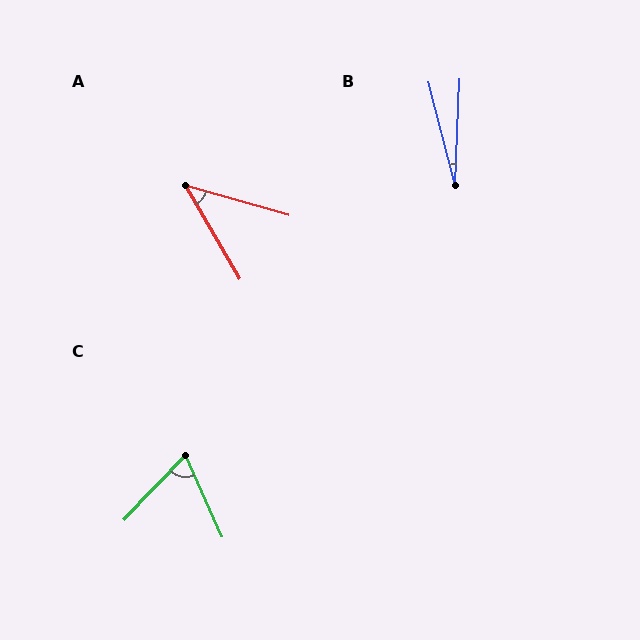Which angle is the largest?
C, at approximately 67 degrees.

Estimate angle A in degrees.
Approximately 44 degrees.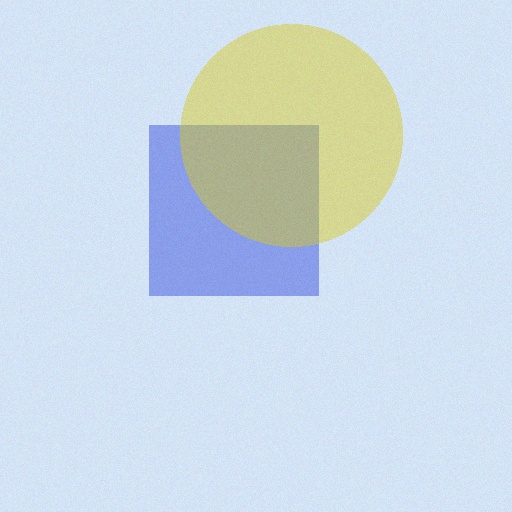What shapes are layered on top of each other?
The layered shapes are: a blue square, a yellow circle.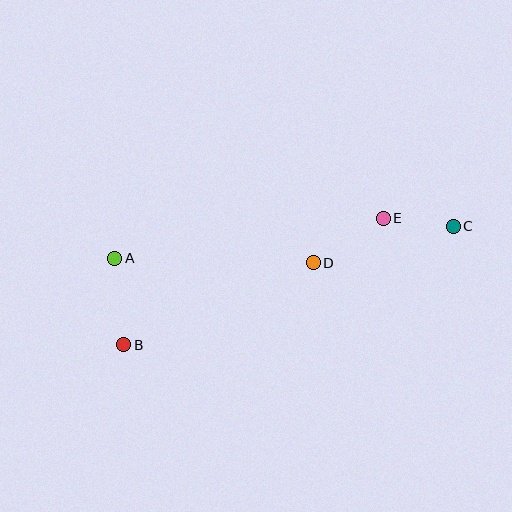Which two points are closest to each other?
Points C and E are closest to each other.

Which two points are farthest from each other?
Points B and C are farthest from each other.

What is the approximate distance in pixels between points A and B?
The distance between A and B is approximately 87 pixels.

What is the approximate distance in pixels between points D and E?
The distance between D and E is approximately 83 pixels.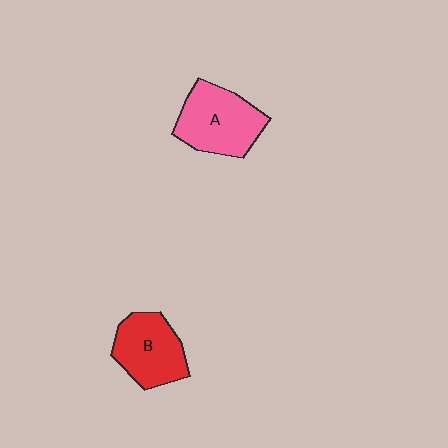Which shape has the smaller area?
Shape B (red).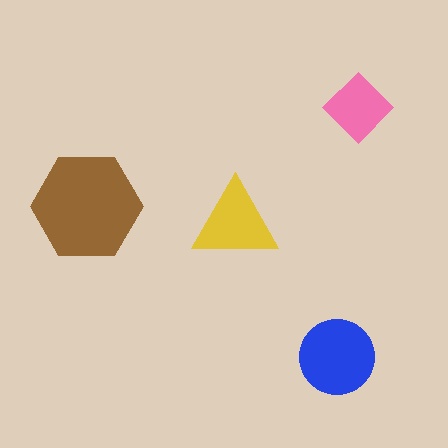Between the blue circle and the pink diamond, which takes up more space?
The blue circle.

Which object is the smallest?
The pink diamond.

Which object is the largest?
The brown hexagon.